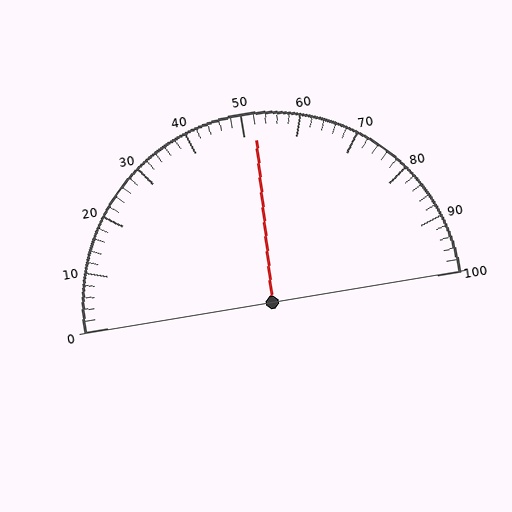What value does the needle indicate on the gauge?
The needle indicates approximately 52.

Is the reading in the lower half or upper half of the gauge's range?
The reading is in the upper half of the range (0 to 100).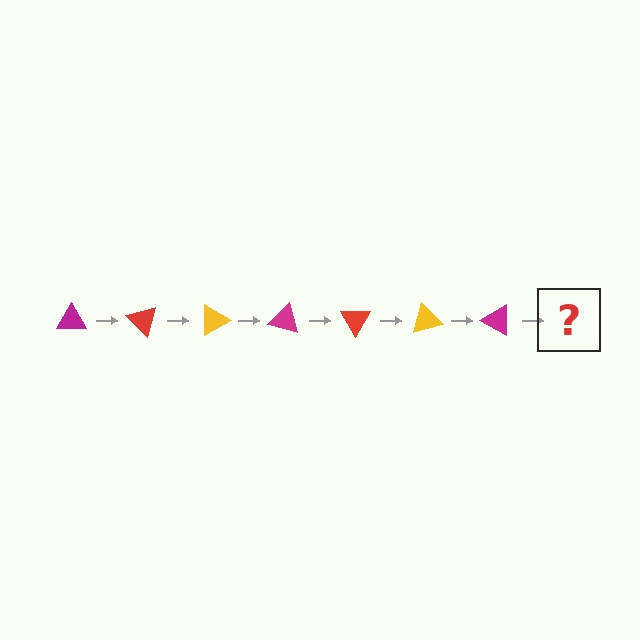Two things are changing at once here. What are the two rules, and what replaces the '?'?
The two rules are that it rotates 45 degrees each step and the color cycles through magenta, red, and yellow. The '?' should be a red triangle, rotated 315 degrees from the start.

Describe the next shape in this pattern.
It should be a red triangle, rotated 315 degrees from the start.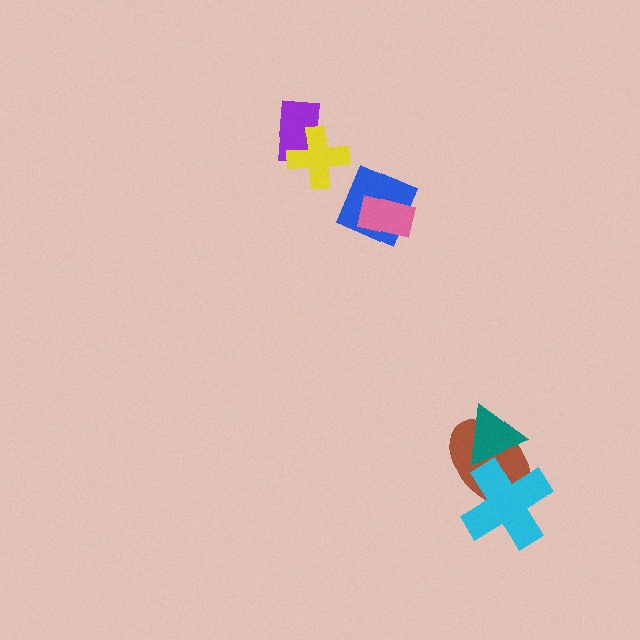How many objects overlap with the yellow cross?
1 object overlaps with the yellow cross.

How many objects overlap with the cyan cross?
2 objects overlap with the cyan cross.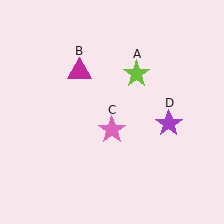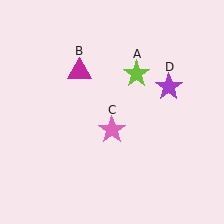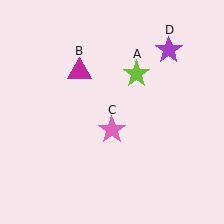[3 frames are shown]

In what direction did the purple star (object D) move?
The purple star (object D) moved up.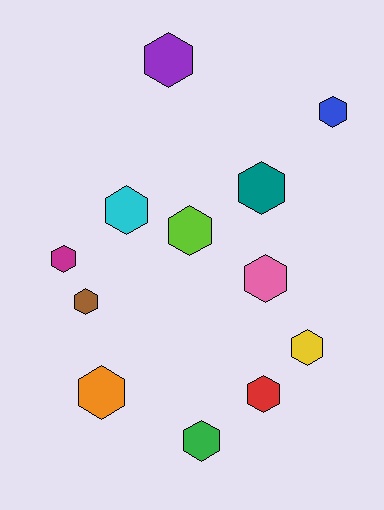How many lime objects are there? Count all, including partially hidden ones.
There is 1 lime object.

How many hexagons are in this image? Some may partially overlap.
There are 12 hexagons.